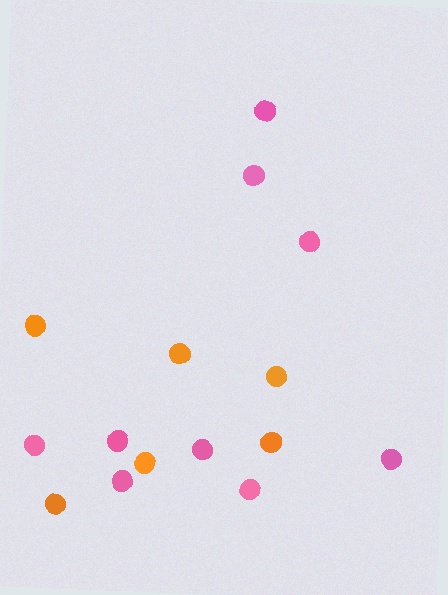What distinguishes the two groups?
There are 2 groups: one group of pink circles (9) and one group of orange circles (6).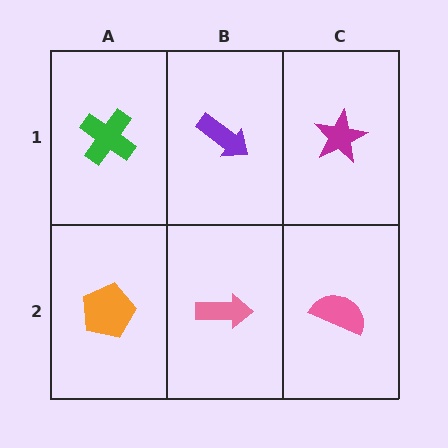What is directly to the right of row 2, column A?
A pink arrow.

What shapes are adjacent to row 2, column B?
A purple arrow (row 1, column B), an orange pentagon (row 2, column A), a pink semicircle (row 2, column C).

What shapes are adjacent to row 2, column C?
A magenta star (row 1, column C), a pink arrow (row 2, column B).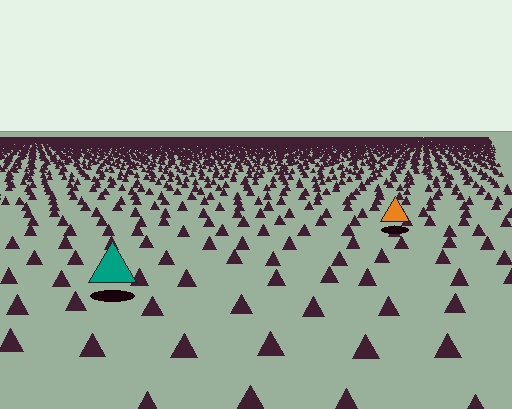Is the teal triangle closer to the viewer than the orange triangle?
Yes. The teal triangle is closer — you can tell from the texture gradient: the ground texture is coarser near it.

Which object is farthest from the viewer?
The orange triangle is farthest from the viewer. It appears smaller and the ground texture around it is denser.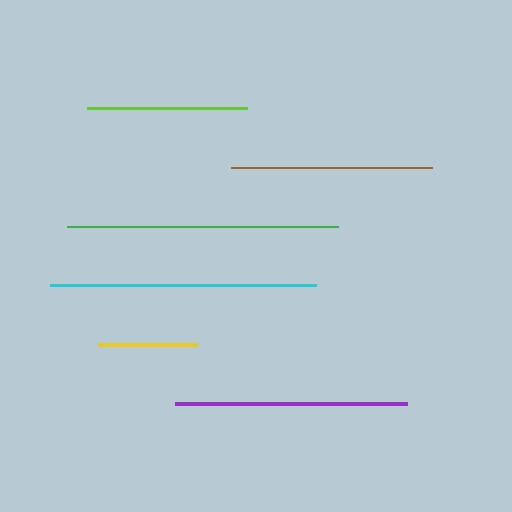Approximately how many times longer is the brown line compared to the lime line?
The brown line is approximately 1.3 times the length of the lime line.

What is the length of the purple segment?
The purple segment is approximately 232 pixels long.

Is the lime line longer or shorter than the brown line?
The brown line is longer than the lime line.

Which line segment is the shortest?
The yellow line is the shortest at approximately 99 pixels.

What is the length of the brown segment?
The brown segment is approximately 201 pixels long.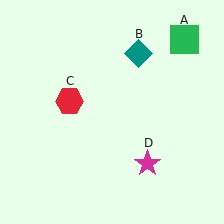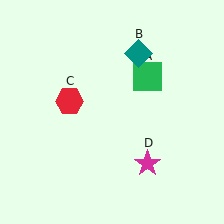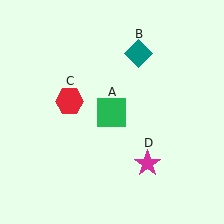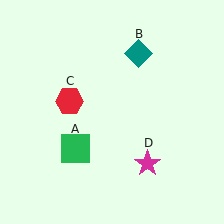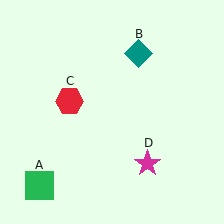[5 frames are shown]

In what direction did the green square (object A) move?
The green square (object A) moved down and to the left.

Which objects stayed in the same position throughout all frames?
Teal diamond (object B) and red hexagon (object C) and magenta star (object D) remained stationary.